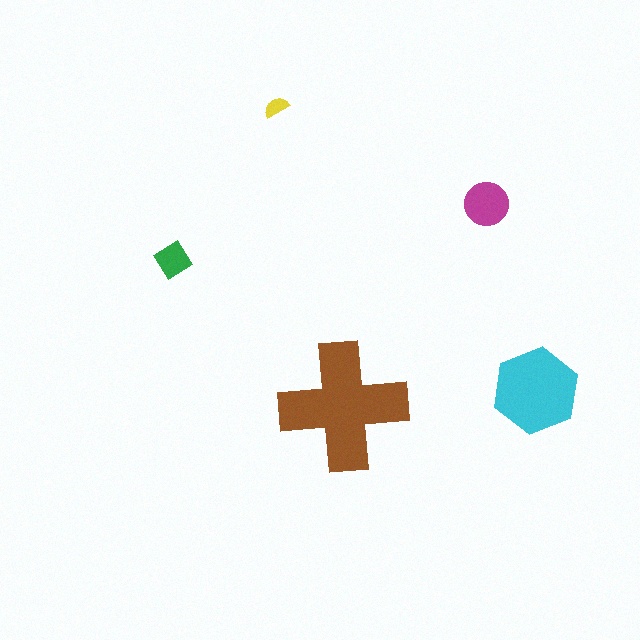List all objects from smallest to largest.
The yellow semicircle, the green diamond, the magenta circle, the cyan hexagon, the brown cross.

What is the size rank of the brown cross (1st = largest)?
1st.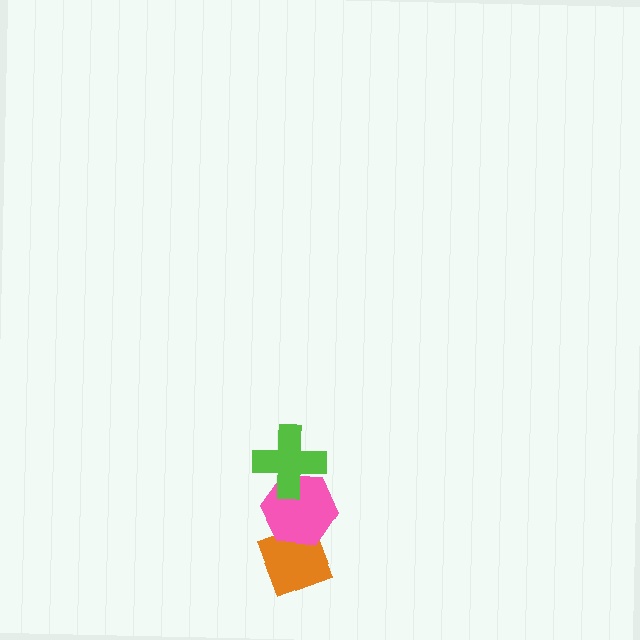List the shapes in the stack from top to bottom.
From top to bottom: the lime cross, the pink hexagon, the orange diamond.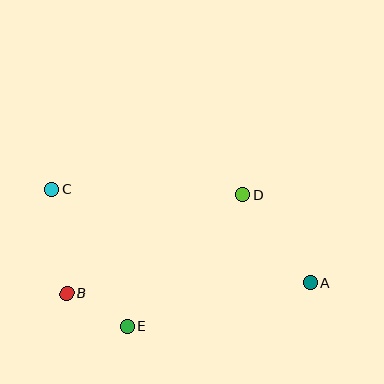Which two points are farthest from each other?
Points A and C are farthest from each other.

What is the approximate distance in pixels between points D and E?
The distance between D and E is approximately 175 pixels.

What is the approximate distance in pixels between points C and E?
The distance between C and E is approximately 156 pixels.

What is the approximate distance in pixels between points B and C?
The distance between B and C is approximately 105 pixels.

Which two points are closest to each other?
Points B and E are closest to each other.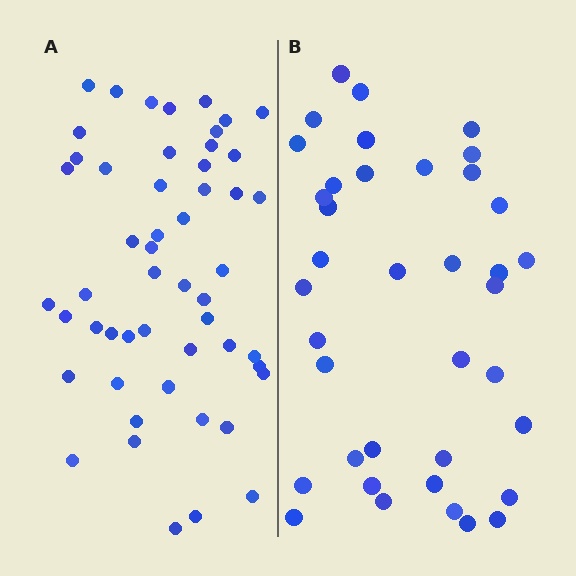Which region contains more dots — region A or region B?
Region A (the left region) has more dots.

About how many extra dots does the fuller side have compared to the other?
Region A has approximately 15 more dots than region B.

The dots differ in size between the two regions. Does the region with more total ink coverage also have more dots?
No. Region B has more total ink coverage because its dots are larger, but region A actually contains more individual dots. Total area can be misleading — the number of items is what matters here.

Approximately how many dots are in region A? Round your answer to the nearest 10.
About 50 dots. (The exact count is 52, which rounds to 50.)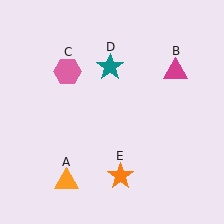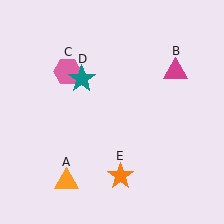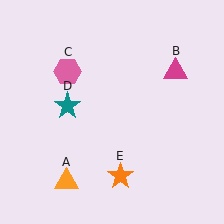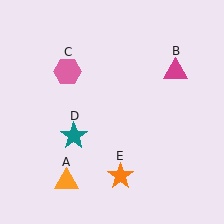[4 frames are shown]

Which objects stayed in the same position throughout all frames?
Orange triangle (object A) and magenta triangle (object B) and pink hexagon (object C) and orange star (object E) remained stationary.